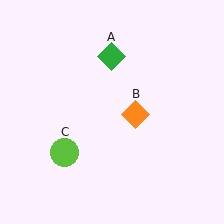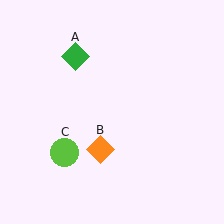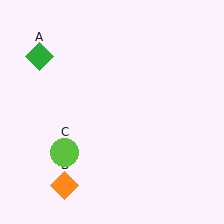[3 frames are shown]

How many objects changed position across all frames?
2 objects changed position: green diamond (object A), orange diamond (object B).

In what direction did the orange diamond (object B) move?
The orange diamond (object B) moved down and to the left.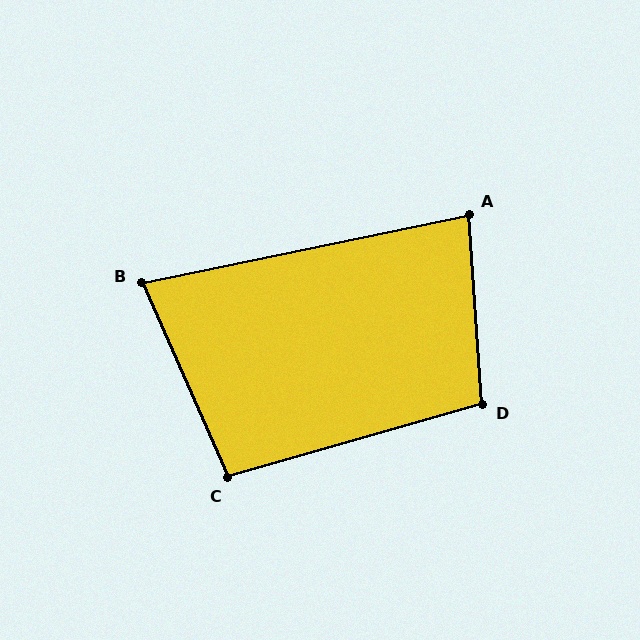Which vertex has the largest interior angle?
D, at approximately 102 degrees.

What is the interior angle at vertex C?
Approximately 98 degrees (obtuse).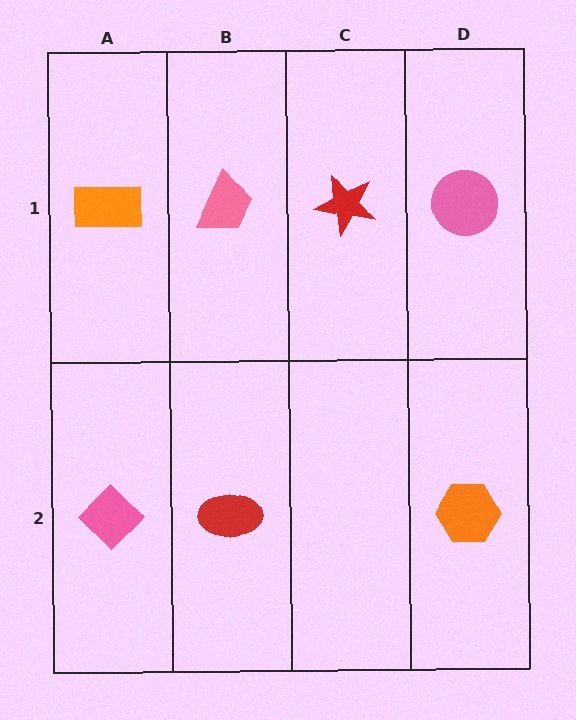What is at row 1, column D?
A pink circle.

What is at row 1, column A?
An orange rectangle.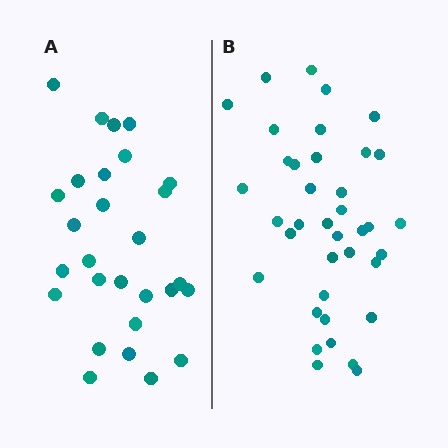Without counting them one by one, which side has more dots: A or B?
Region B (the right region) has more dots.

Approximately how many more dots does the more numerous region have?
Region B has roughly 10 or so more dots than region A.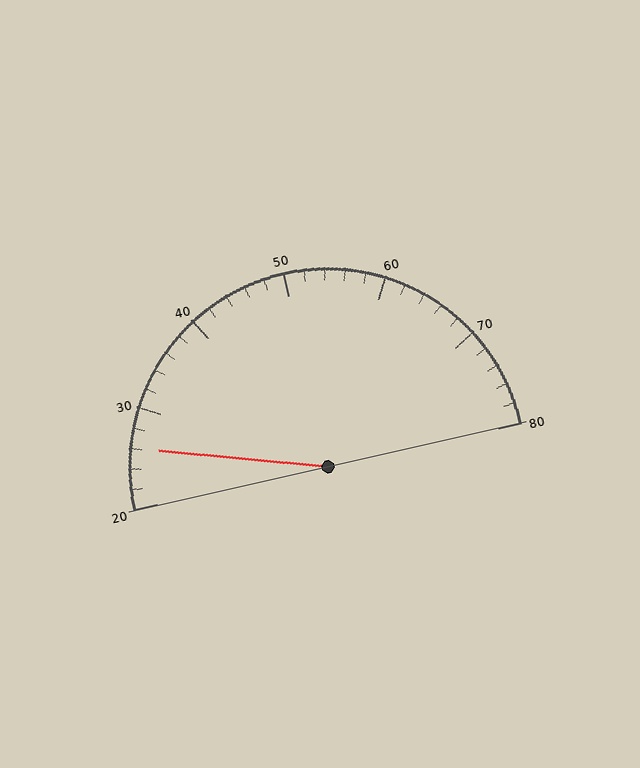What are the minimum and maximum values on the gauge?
The gauge ranges from 20 to 80.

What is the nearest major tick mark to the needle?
The nearest major tick mark is 30.